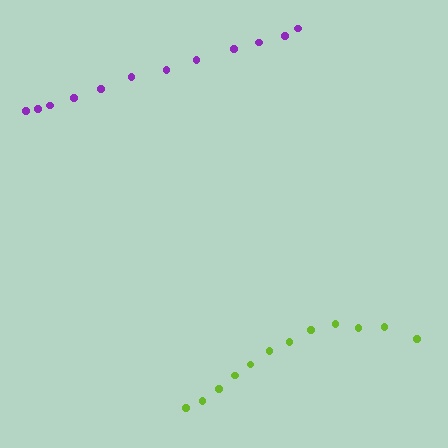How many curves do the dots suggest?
There are 2 distinct paths.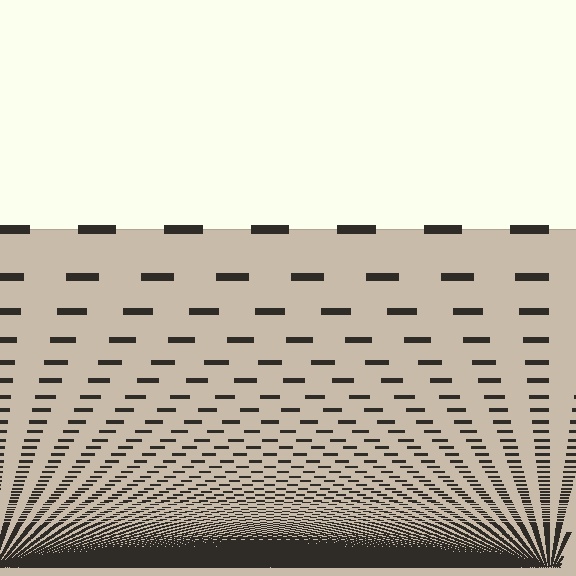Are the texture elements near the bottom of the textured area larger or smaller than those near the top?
Smaller. The gradient is inverted — elements near the bottom are smaller and denser.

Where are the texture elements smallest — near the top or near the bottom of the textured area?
Near the bottom.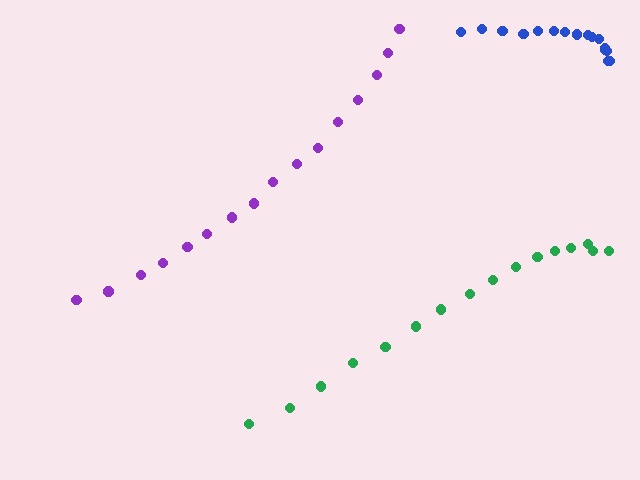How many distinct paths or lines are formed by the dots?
There are 3 distinct paths.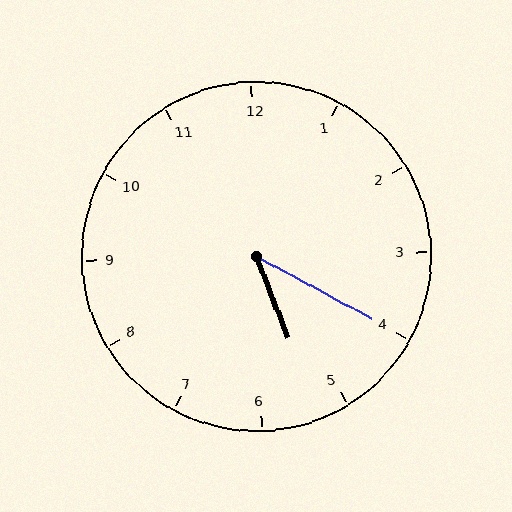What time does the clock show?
5:20.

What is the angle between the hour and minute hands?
Approximately 40 degrees.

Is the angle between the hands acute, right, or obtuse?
It is acute.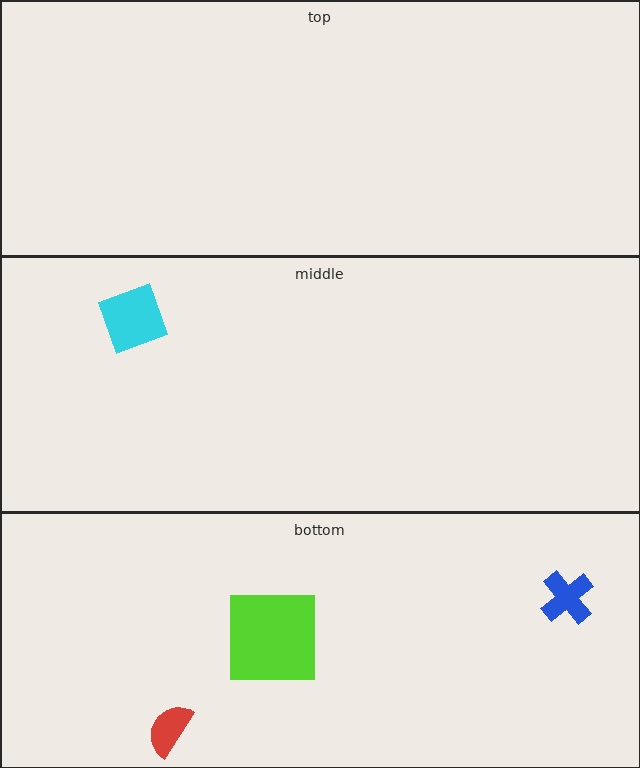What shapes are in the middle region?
The cyan diamond.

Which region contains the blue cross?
The bottom region.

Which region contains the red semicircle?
The bottom region.